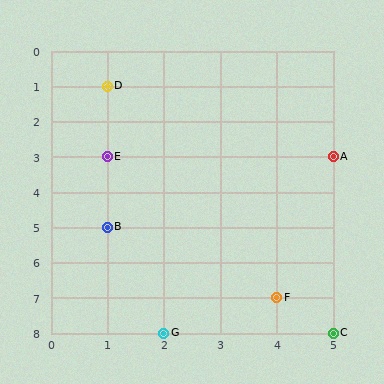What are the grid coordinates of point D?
Point D is at grid coordinates (1, 1).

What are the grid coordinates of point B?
Point B is at grid coordinates (1, 5).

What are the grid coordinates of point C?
Point C is at grid coordinates (5, 8).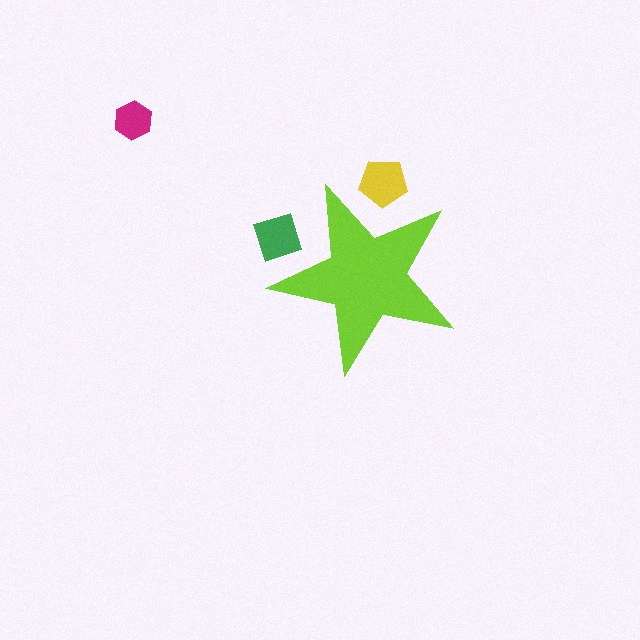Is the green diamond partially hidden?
Yes, the green diamond is partially hidden behind the lime star.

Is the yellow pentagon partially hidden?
Yes, the yellow pentagon is partially hidden behind the lime star.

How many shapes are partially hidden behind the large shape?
2 shapes are partially hidden.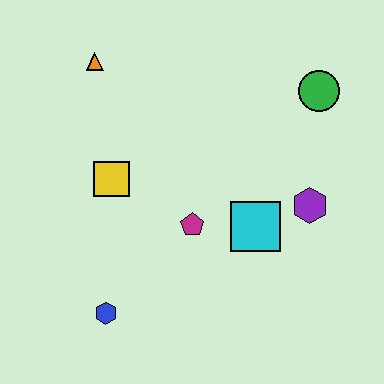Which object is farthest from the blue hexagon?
The green circle is farthest from the blue hexagon.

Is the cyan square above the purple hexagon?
No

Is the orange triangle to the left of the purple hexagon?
Yes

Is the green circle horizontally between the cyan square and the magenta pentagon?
No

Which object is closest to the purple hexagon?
The cyan square is closest to the purple hexagon.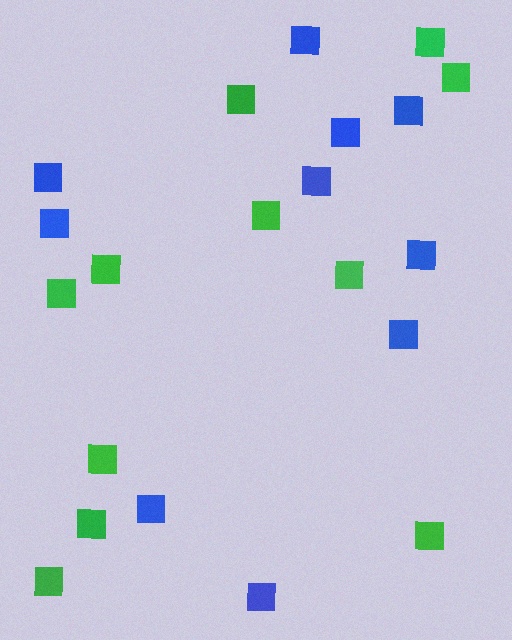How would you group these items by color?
There are 2 groups: one group of green squares (11) and one group of blue squares (10).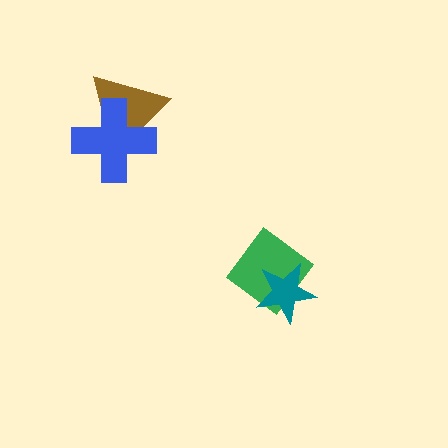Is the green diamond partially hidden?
Yes, it is partially covered by another shape.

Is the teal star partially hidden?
No, no other shape covers it.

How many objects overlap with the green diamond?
1 object overlaps with the green diamond.